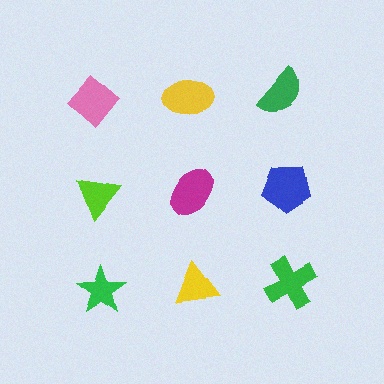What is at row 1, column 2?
A yellow ellipse.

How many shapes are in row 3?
3 shapes.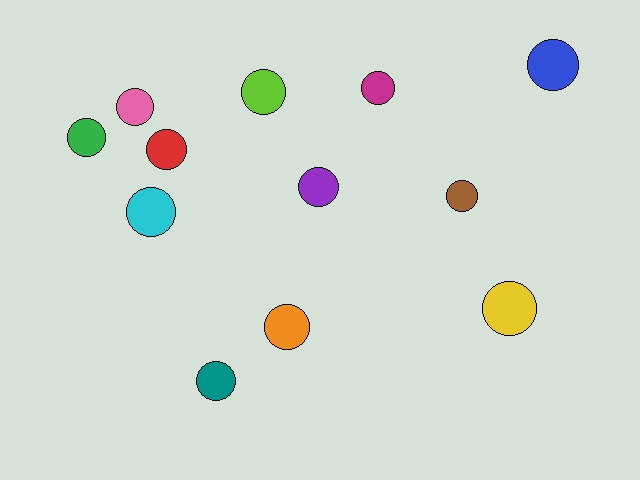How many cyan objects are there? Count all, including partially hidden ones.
There is 1 cyan object.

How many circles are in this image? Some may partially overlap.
There are 12 circles.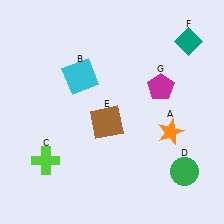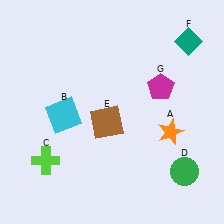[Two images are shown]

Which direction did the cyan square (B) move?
The cyan square (B) moved down.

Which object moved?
The cyan square (B) moved down.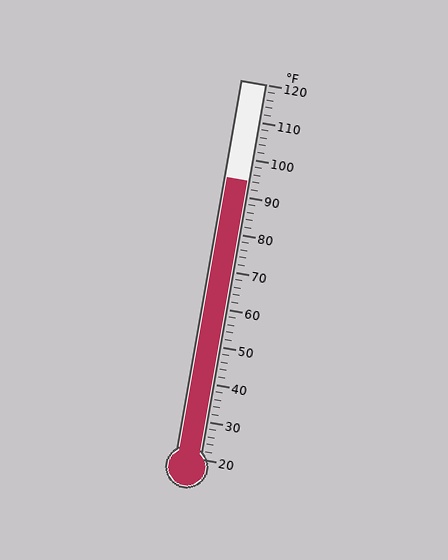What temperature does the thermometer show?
The thermometer shows approximately 94°F.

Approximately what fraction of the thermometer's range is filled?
The thermometer is filled to approximately 75% of its range.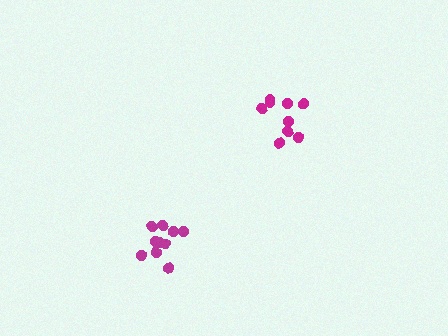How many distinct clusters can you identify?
There are 2 distinct clusters.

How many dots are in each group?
Group 1: 10 dots, Group 2: 9 dots (19 total).